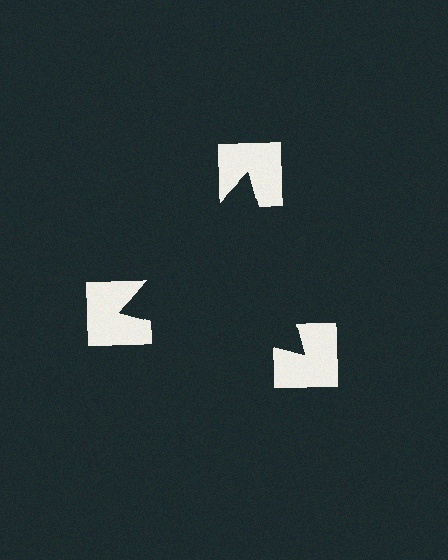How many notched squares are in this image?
There are 3 — one at each vertex of the illusory triangle.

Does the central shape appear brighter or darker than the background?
It typically appears slightly darker than the background, even though no actual brightness change is drawn.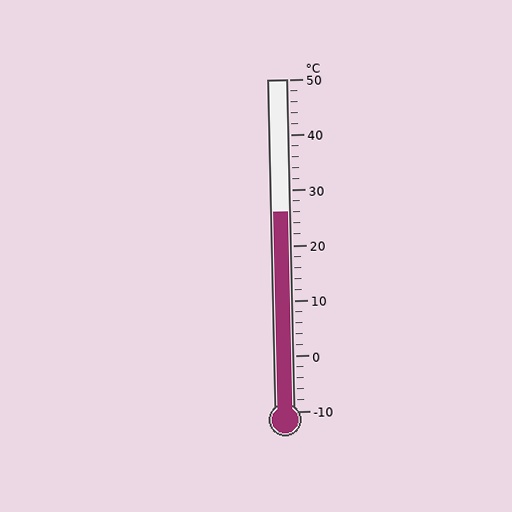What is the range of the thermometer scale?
The thermometer scale ranges from -10°C to 50°C.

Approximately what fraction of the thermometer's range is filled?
The thermometer is filled to approximately 60% of its range.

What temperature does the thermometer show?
The thermometer shows approximately 26°C.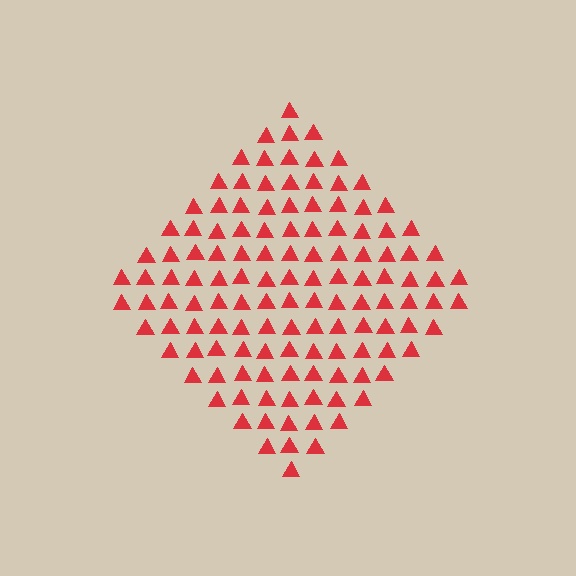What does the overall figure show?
The overall figure shows a diamond.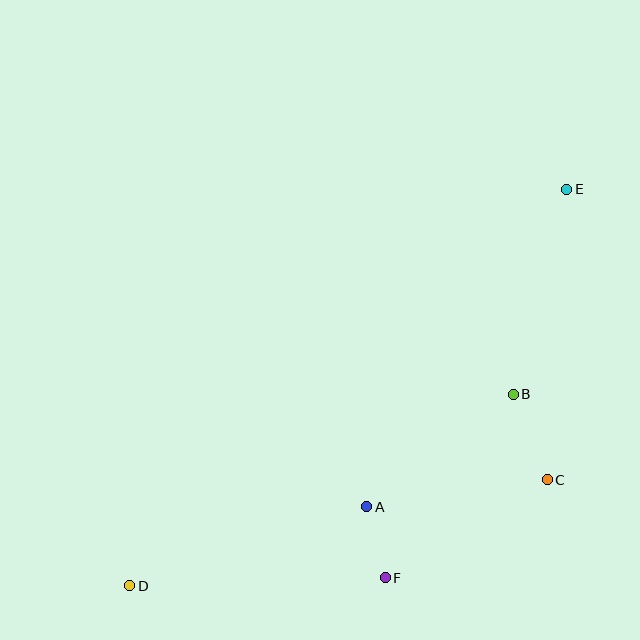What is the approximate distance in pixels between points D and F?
The distance between D and F is approximately 256 pixels.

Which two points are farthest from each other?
Points D and E are farthest from each other.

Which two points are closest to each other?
Points A and F are closest to each other.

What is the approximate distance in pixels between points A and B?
The distance between A and B is approximately 185 pixels.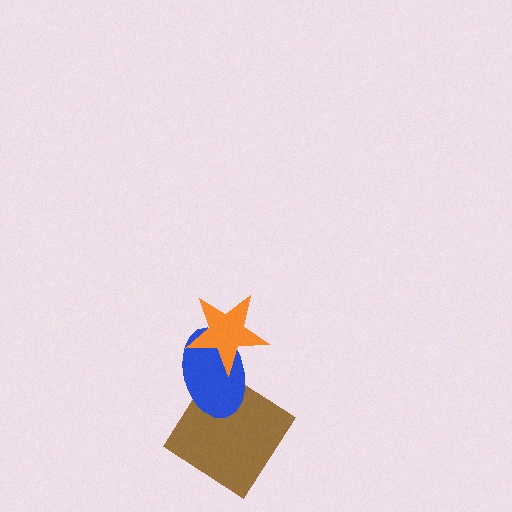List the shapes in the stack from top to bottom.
From top to bottom: the orange star, the blue ellipse, the brown diamond.